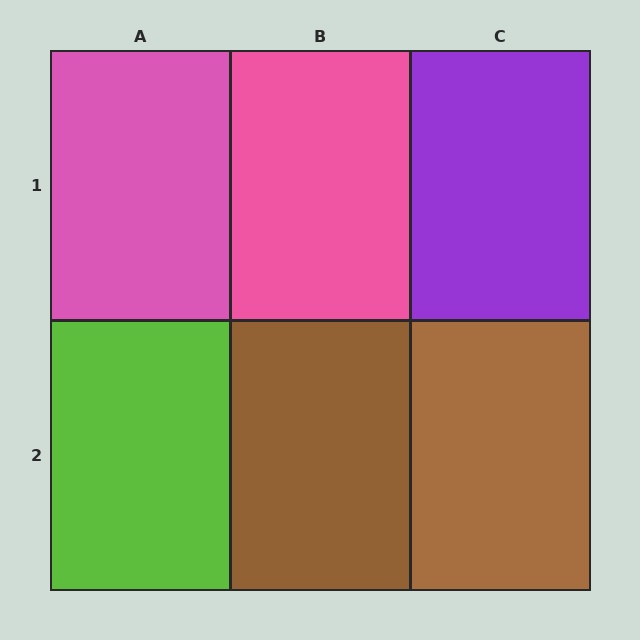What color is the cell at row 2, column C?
Brown.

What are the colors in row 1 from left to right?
Pink, pink, purple.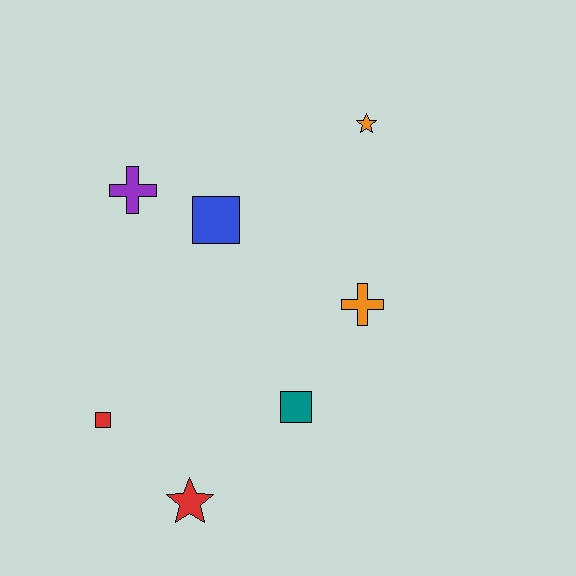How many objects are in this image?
There are 7 objects.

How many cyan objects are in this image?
There are no cyan objects.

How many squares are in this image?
There are 3 squares.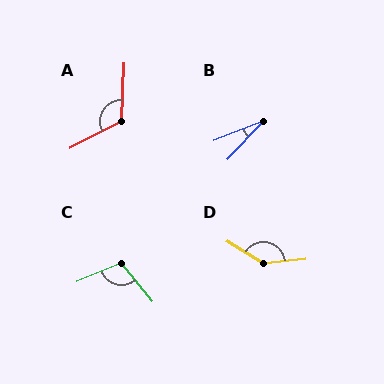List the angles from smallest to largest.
B (25°), C (106°), A (119°), D (142°).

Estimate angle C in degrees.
Approximately 106 degrees.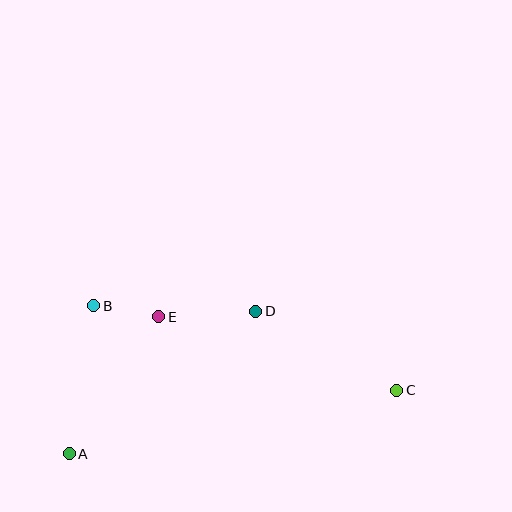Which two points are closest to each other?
Points B and E are closest to each other.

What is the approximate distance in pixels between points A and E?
The distance between A and E is approximately 163 pixels.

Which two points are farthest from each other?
Points A and C are farthest from each other.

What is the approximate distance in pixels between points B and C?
The distance between B and C is approximately 314 pixels.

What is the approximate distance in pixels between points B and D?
The distance between B and D is approximately 162 pixels.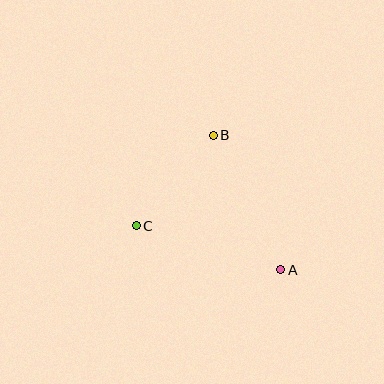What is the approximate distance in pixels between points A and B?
The distance between A and B is approximately 150 pixels.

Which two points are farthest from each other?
Points A and C are farthest from each other.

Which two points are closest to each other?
Points B and C are closest to each other.